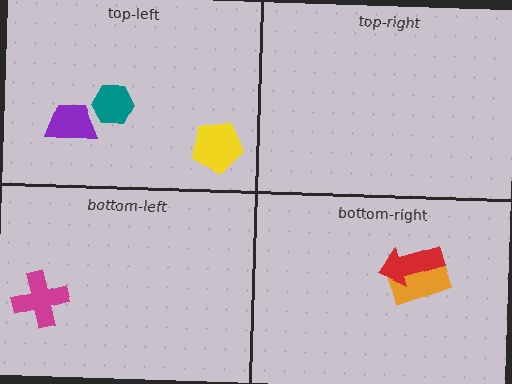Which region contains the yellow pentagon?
The top-left region.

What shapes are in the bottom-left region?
The magenta cross.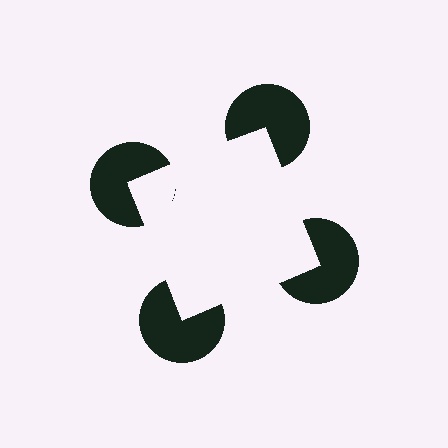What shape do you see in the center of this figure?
An illusory square — its edges are inferred from the aligned wedge cuts in the pac-man discs, not physically drawn.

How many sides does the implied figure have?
4 sides.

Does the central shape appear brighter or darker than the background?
It typically appears slightly brighter than the background, even though no actual brightness change is drawn.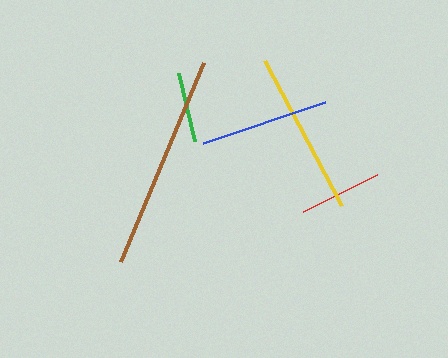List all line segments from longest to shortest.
From longest to shortest: brown, yellow, blue, red, green.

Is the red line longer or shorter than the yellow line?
The yellow line is longer than the red line.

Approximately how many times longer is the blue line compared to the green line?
The blue line is approximately 1.9 times the length of the green line.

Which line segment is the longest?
The brown line is the longest at approximately 215 pixels.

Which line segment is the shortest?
The green line is the shortest at approximately 70 pixels.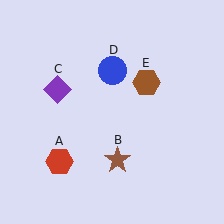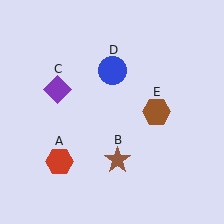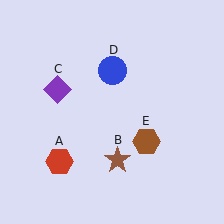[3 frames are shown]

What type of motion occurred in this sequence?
The brown hexagon (object E) rotated clockwise around the center of the scene.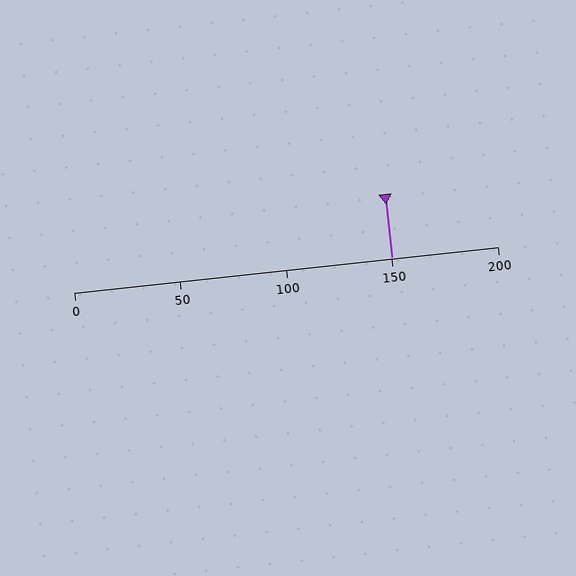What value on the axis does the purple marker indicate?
The marker indicates approximately 150.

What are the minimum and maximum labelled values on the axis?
The axis runs from 0 to 200.